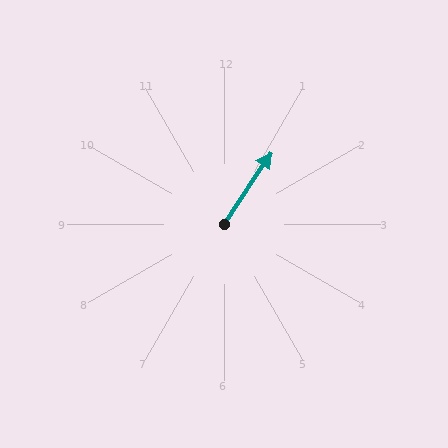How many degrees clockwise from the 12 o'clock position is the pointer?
Approximately 33 degrees.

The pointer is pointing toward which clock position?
Roughly 1 o'clock.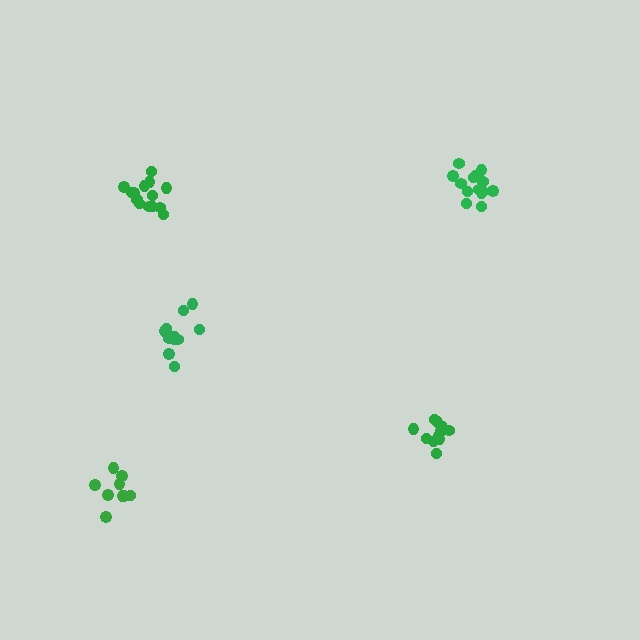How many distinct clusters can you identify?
There are 5 distinct clusters.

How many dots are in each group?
Group 1: 11 dots, Group 2: 14 dots, Group 3: 9 dots, Group 4: 12 dots, Group 5: 14 dots (60 total).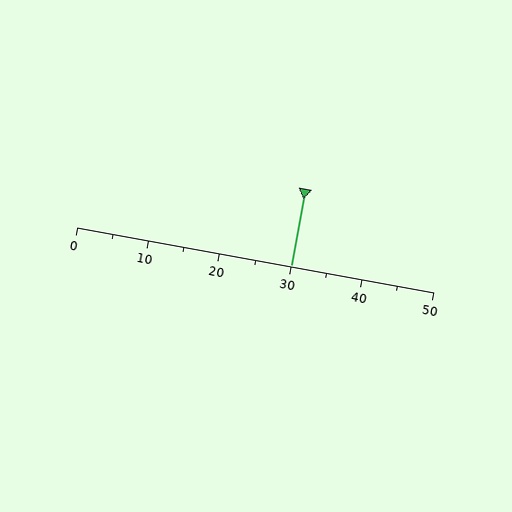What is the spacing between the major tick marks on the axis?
The major ticks are spaced 10 apart.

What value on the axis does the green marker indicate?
The marker indicates approximately 30.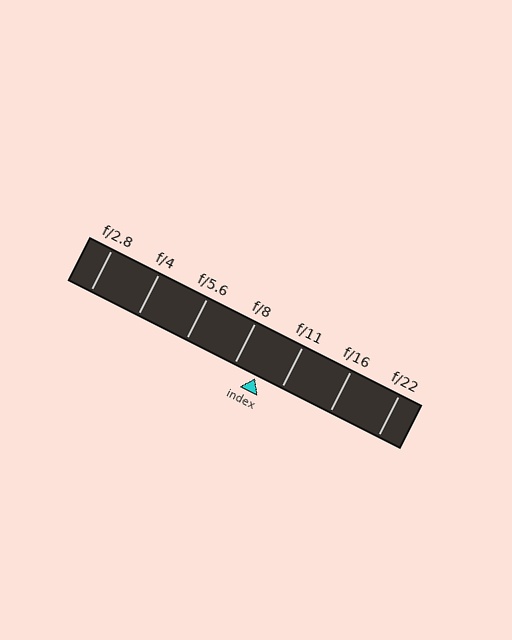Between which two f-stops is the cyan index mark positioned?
The index mark is between f/8 and f/11.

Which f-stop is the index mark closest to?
The index mark is closest to f/8.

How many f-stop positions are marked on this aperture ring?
There are 7 f-stop positions marked.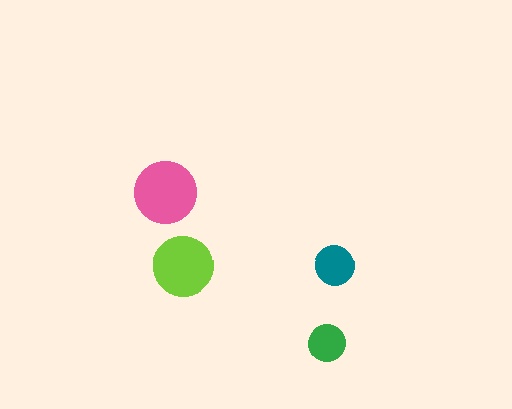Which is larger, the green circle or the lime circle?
The lime one.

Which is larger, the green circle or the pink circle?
The pink one.